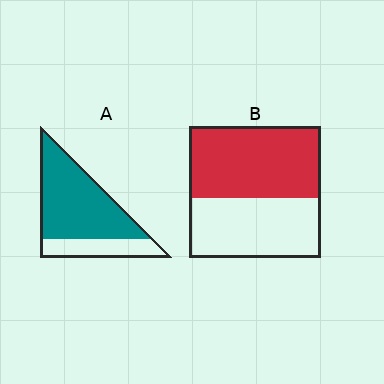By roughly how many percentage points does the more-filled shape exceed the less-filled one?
By roughly 20 percentage points (A over B).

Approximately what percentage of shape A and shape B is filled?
A is approximately 75% and B is approximately 55%.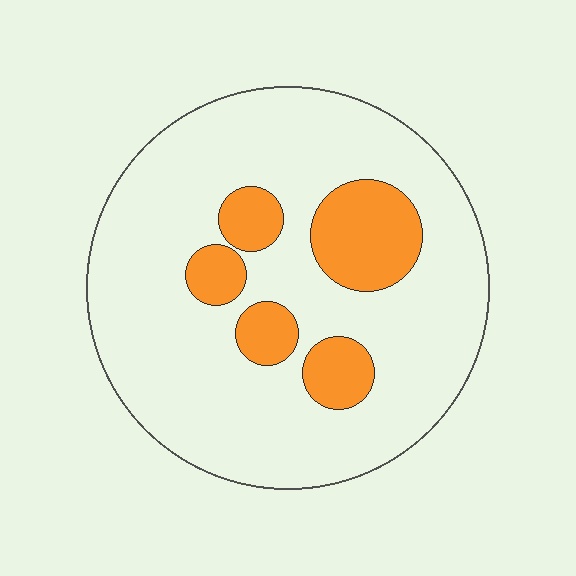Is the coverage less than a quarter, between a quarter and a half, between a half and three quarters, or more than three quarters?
Less than a quarter.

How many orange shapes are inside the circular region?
5.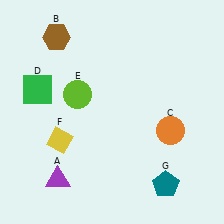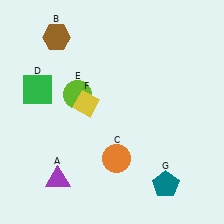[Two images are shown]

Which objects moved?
The objects that moved are: the orange circle (C), the yellow diamond (F).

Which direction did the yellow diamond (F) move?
The yellow diamond (F) moved up.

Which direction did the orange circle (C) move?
The orange circle (C) moved left.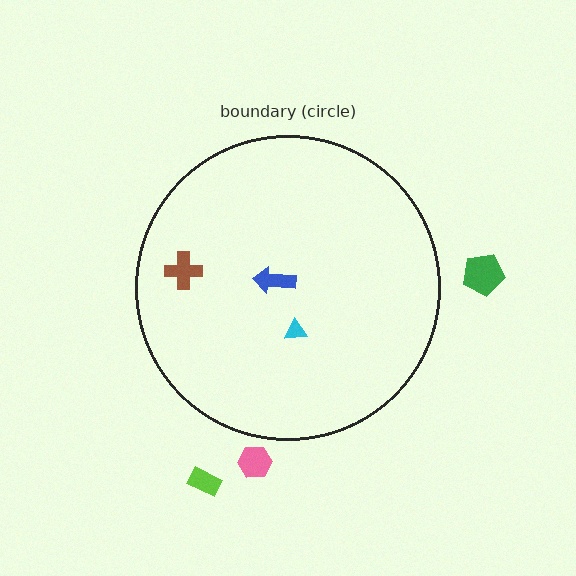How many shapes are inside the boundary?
3 inside, 3 outside.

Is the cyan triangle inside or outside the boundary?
Inside.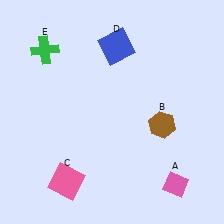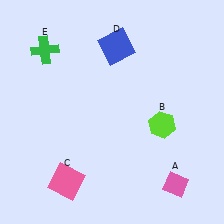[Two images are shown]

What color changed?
The hexagon (B) changed from brown in Image 1 to lime in Image 2.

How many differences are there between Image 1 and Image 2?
There is 1 difference between the two images.